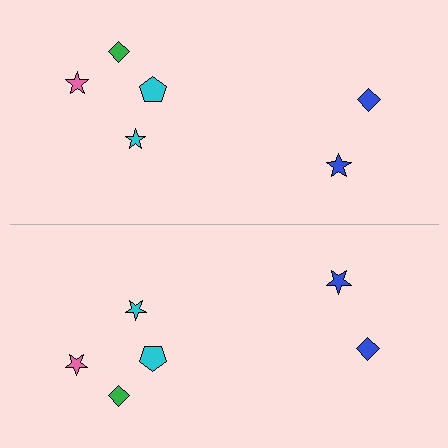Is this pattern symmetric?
Yes, this pattern has bilateral (reflection) symmetry.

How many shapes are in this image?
There are 12 shapes in this image.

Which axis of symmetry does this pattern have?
The pattern has a horizontal axis of symmetry running through the center of the image.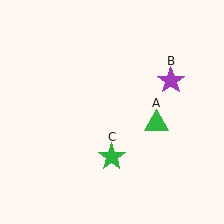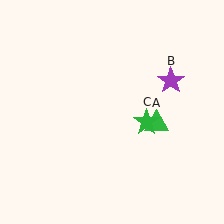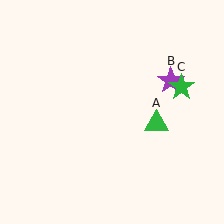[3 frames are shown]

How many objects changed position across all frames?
1 object changed position: green star (object C).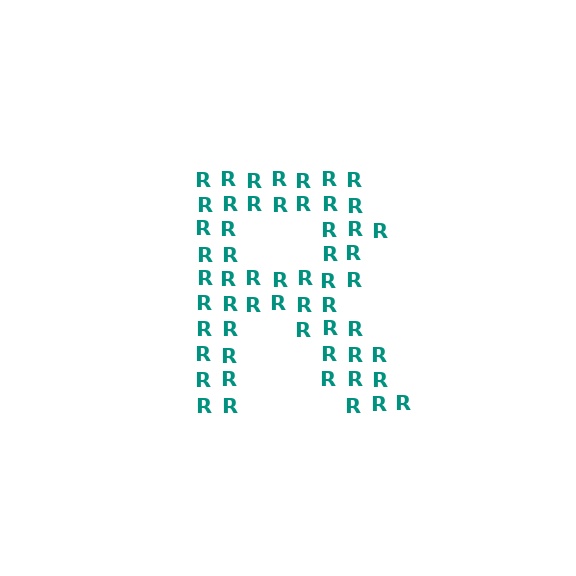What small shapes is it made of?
It is made of small letter R's.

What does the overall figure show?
The overall figure shows the letter R.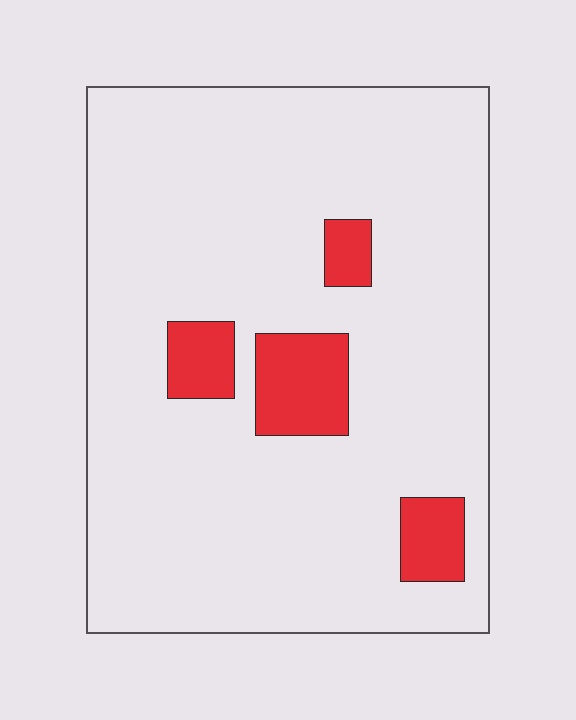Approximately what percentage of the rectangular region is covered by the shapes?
Approximately 10%.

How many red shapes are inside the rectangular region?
4.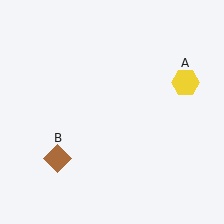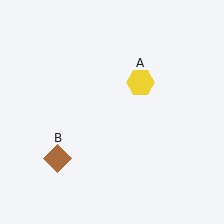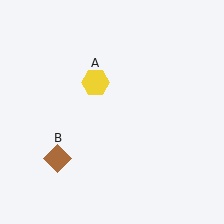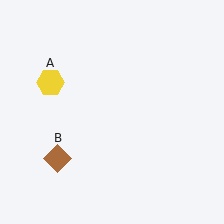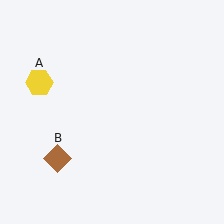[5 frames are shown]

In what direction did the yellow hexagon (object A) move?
The yellow hexagon (object A) moved left.